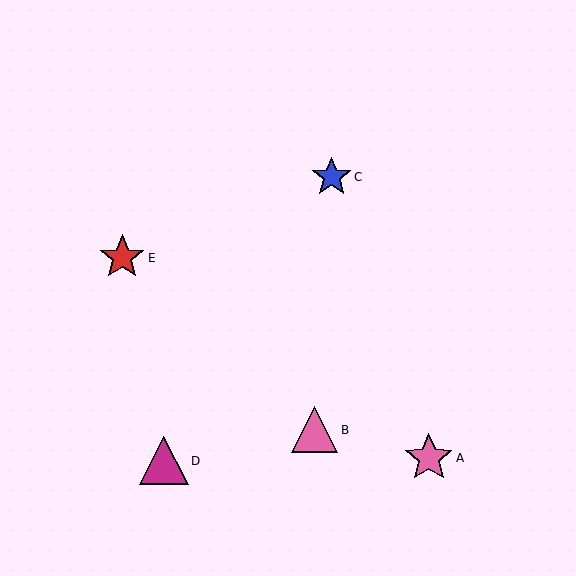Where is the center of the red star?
The center of the red star is at (122, 258).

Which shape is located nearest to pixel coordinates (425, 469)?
The pink star (labeled A) at (429, 458) is nearest to that location.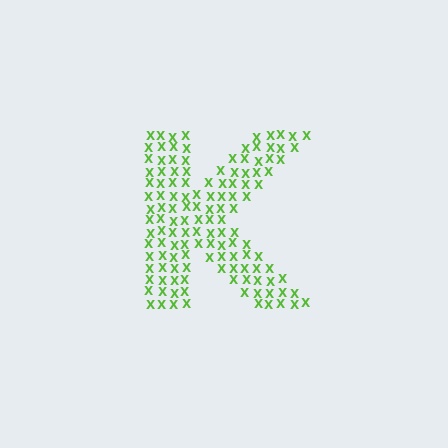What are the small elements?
The small elements are letter X's.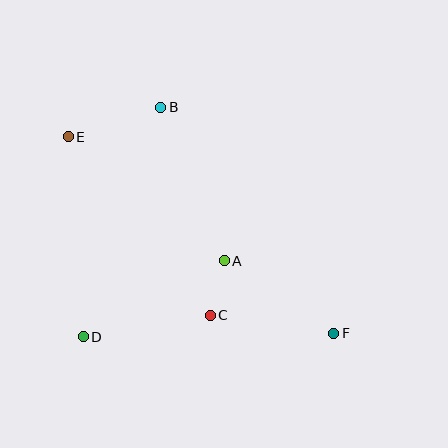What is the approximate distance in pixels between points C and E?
The distance between C and E is approximately 228 pixels.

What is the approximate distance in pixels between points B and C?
The distance between B and C is approximately 214 pixels.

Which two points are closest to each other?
Points A and C are closest to each other.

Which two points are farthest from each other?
Points E and F are farthest from each other.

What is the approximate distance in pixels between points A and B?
The distance between A and B is approximately 166 pixels.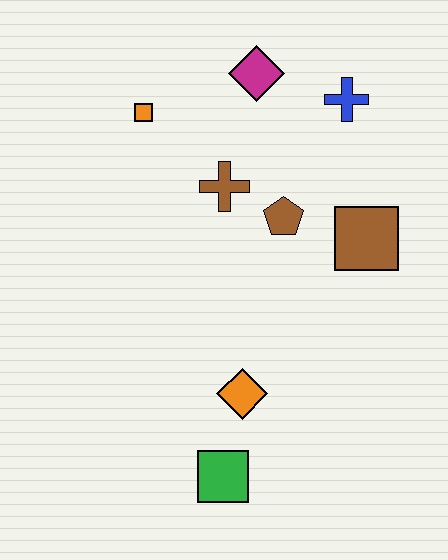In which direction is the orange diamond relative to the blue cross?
The orange diamond is below the blue cross.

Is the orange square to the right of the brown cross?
No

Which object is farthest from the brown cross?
The green square is farthest from the brown cross.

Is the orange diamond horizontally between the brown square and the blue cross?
No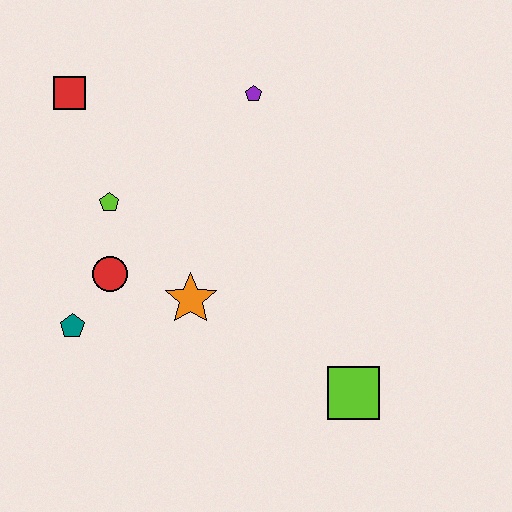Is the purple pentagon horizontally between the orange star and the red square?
No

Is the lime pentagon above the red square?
No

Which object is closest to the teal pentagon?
The red circle is closest to the teal pentagon.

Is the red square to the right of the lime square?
No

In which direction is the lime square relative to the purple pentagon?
The lime square is below the purple pentagon.